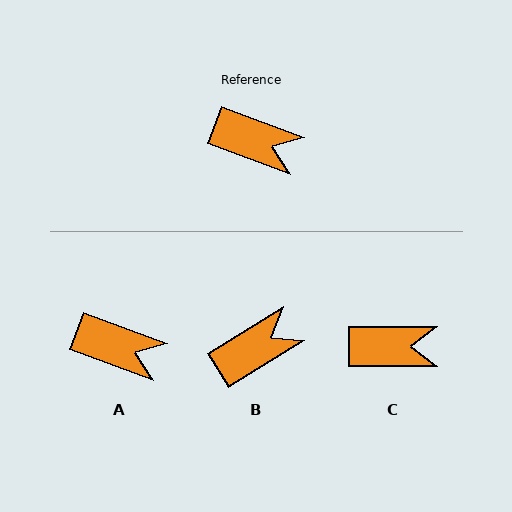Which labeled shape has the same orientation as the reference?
A.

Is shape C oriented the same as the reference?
No, it is off by about 20 degrees.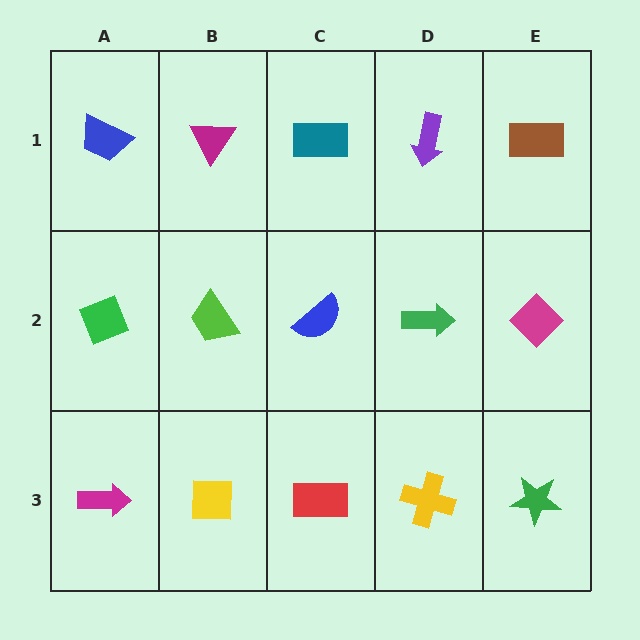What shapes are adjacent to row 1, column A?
A green diamond (row 2, column A), a magenta triangle (row 1, column B).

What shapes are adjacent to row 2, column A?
A blue trapezoid (row 1, column A), a magenta arrow (row 3, column A), a lime trapezoid (row 2, column B).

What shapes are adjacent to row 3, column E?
A magenta diamond (row 2, column E), a yellow cross (row 3, column D).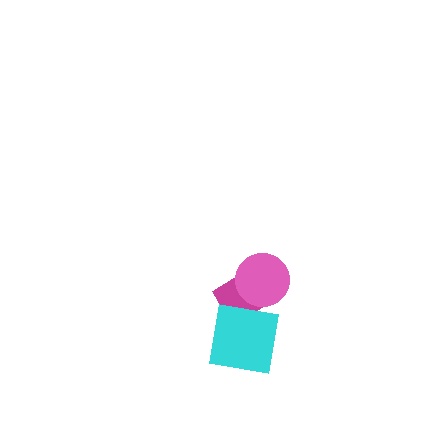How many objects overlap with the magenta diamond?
2 objects overlap with the magenta diamond.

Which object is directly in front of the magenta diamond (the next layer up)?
The cyan square is directly in front of the magenta diamond.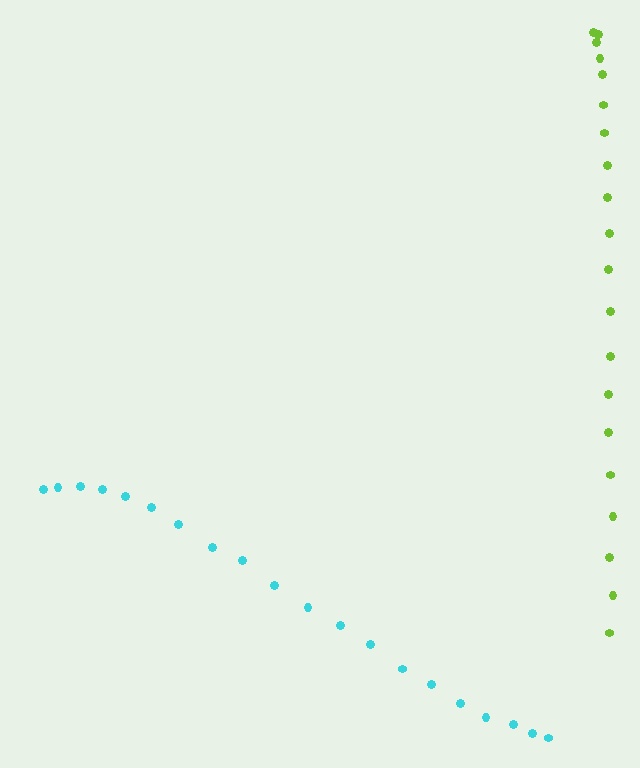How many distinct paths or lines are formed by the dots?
There are 2 distinct paths.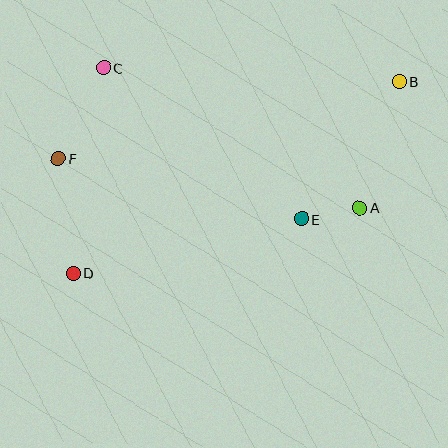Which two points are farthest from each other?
Points B and D are farthest from each other.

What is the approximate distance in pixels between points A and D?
The distance between A and D is approximately 294 pixels.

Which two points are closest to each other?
Points A and E are closest to each other.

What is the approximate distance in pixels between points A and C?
The distance between A and C is approximately 292 pixels.